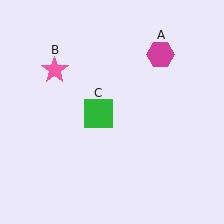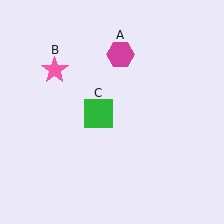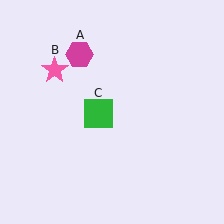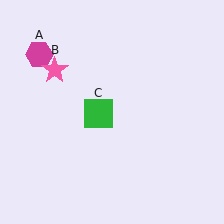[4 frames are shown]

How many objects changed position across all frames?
1 object changed position: magenta hexagon (object A).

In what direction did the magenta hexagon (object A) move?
The magenta hexagon (object A) moved left.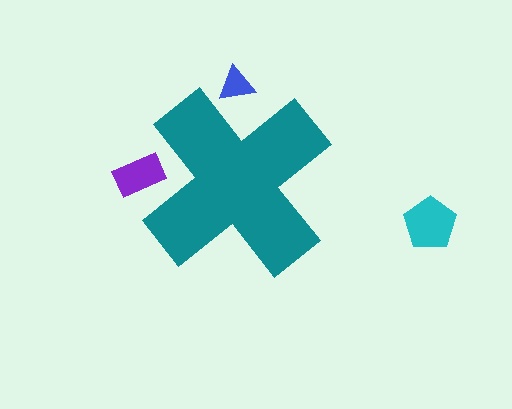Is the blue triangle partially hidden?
Yes, the blue triangle is partially hidden behind the teal cross.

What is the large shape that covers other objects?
A teal cross.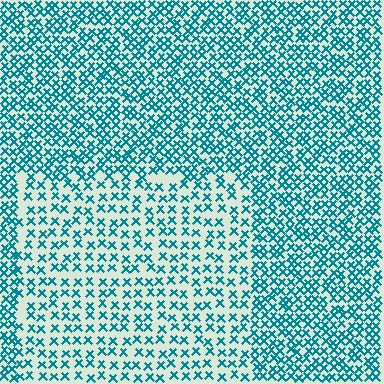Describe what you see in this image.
The image contains small teal elements arranged at two different densities. A rectangle-shaped region is visible where the elements are less densely packed than the surrounding area.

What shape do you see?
I see a rectangle.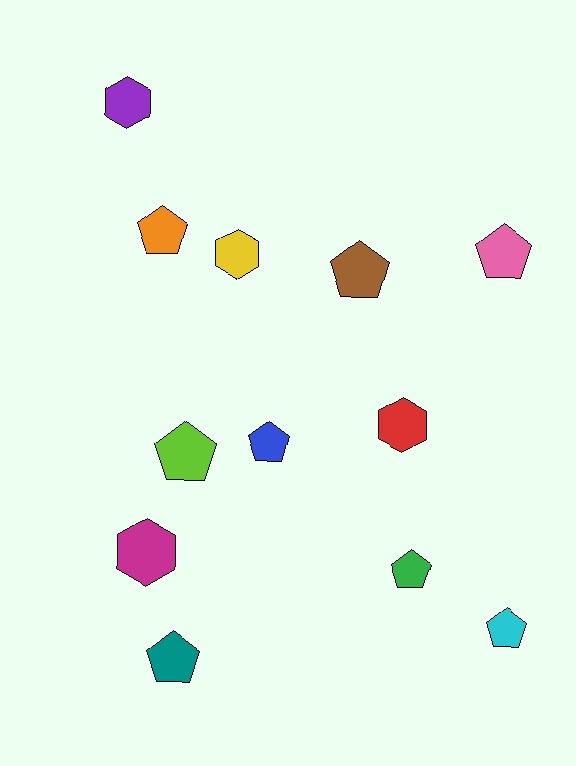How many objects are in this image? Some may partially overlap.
There are 12 objects.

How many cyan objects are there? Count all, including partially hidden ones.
There is 1 cyan object.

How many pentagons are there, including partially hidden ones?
There are 8 pentagons.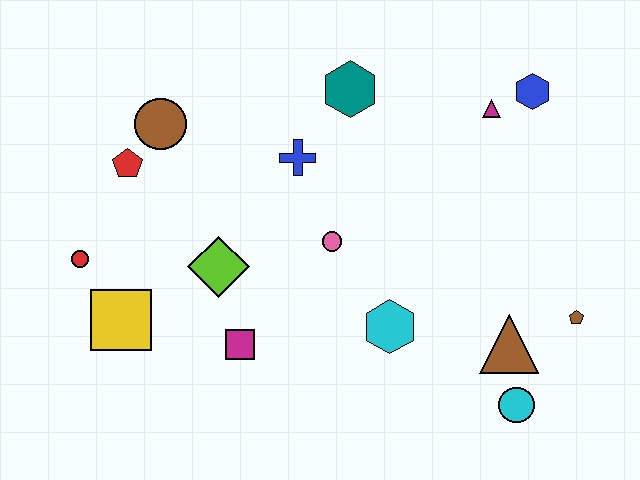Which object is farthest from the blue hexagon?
The red circle is farthest from the blue hexagon.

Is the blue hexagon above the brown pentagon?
Yes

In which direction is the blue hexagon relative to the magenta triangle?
The blue hexagon is to the right of the magenta triangle.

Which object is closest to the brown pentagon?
The brown triangle is closest to the brown pentagon.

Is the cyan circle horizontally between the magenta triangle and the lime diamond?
No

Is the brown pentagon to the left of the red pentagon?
No